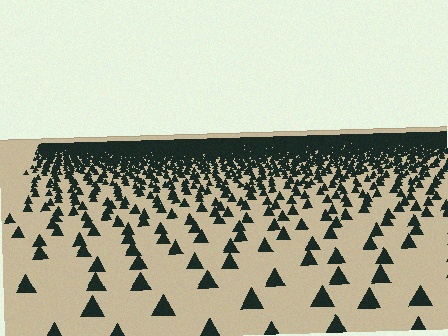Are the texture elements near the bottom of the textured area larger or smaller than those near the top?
Larger. Near the bottom, elements are closer to the viewer and appear at a bigger on-screen size.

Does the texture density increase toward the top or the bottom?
Density increases toward the top.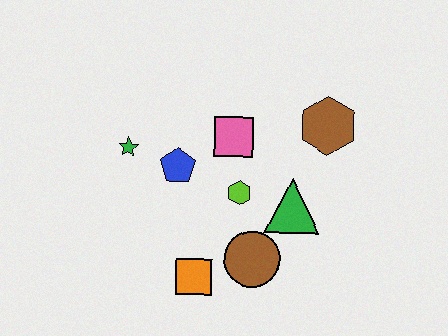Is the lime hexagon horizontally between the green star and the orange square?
No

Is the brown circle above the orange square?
Yes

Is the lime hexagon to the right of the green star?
Yes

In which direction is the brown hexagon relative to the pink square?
The brown hexagon is to the right of the pink square.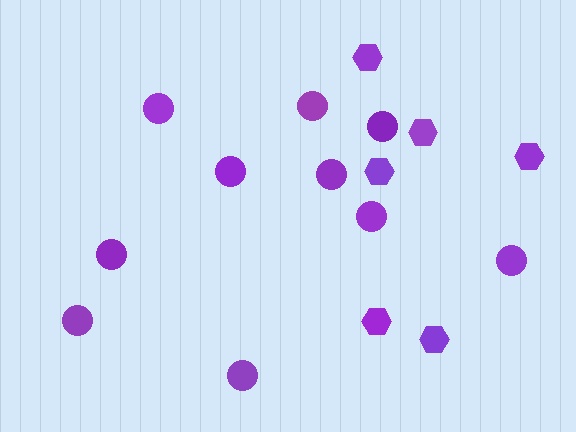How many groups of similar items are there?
There are 2 groups: one group of hexagons (6) and one group of circles (10).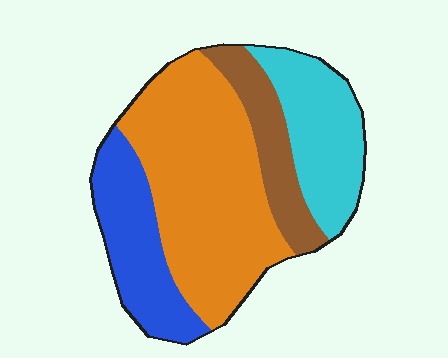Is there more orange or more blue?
Orange.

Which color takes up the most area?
Orange, at roughly 45%.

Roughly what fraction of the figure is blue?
Blue takes up between a sixth and a third of the figure.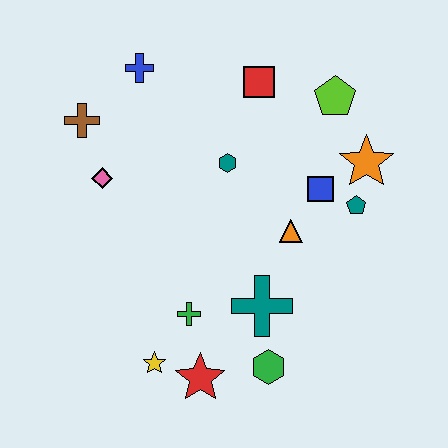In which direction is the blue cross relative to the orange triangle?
The blue cross is above the orange triangle.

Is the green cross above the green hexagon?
Yes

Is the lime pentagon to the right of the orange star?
No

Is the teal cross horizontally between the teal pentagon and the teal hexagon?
Yes